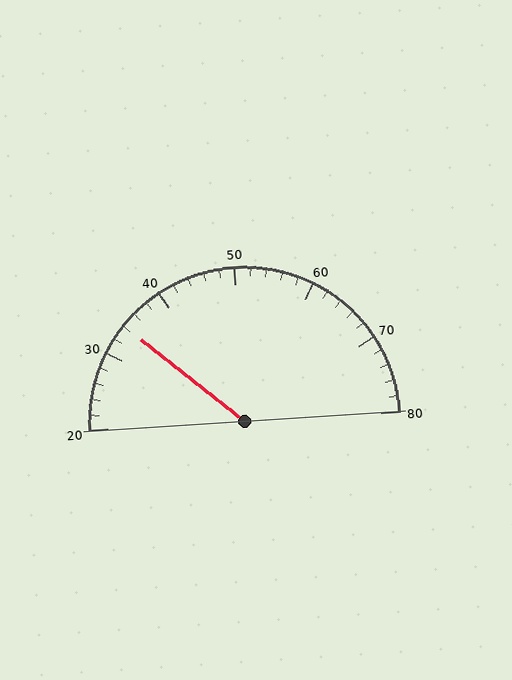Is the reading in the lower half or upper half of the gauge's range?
The reading is in the lower half of the range (20 to 80).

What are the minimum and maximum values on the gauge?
The gauge ranges from 20 to 80.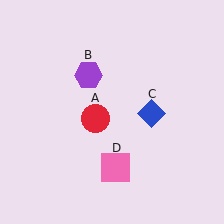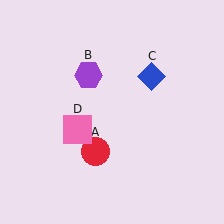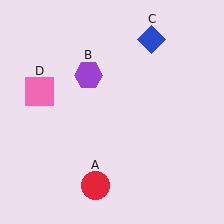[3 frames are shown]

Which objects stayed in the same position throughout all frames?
Purple hexagon (object B) remained stationary.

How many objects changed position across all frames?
3 objects changed position: red circle (object A), blue diamond (object C), pink square (object D).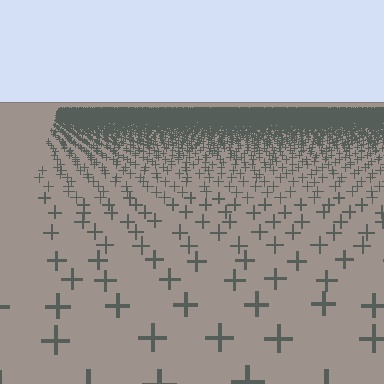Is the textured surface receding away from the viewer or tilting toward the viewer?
The surface is receding away from the viewer. Texture elements get smaller and denser toward the top.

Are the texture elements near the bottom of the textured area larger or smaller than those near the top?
Larger. Near the bottom, elements are closer to the viewer and appear at a bigger on-screen size.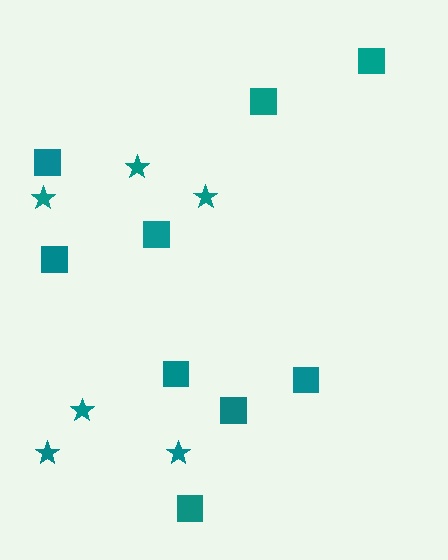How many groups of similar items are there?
There are 2 groups: one group of stars (6) and one group of squares (9).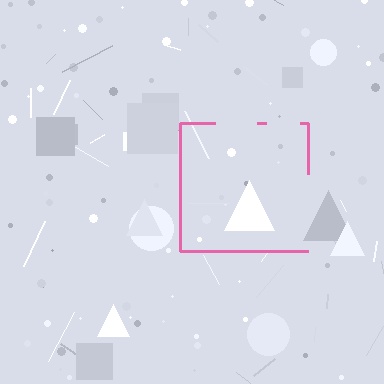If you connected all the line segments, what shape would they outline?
They would outline a square.